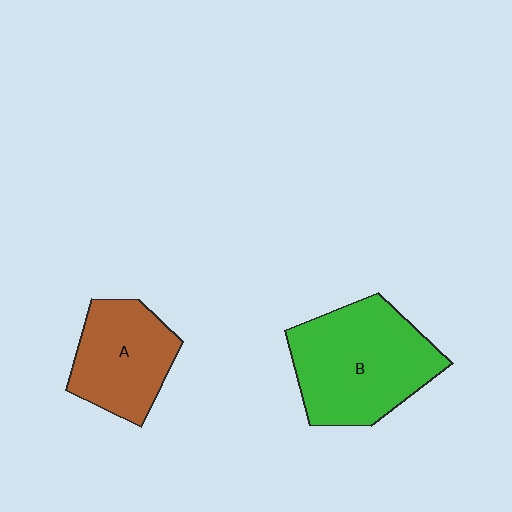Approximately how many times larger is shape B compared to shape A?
Approximately 1.5 times.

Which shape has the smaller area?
Shape A (brown).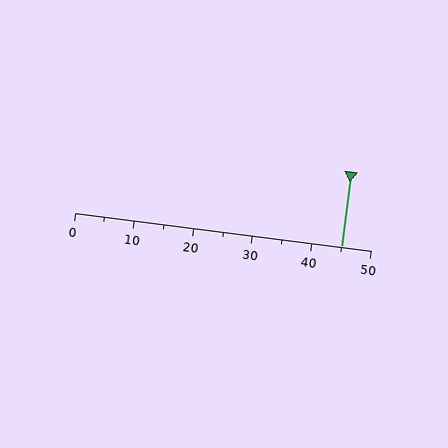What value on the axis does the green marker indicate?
The marker indicates approximately 45.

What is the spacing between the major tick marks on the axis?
The major ticks are spaced 10 apart.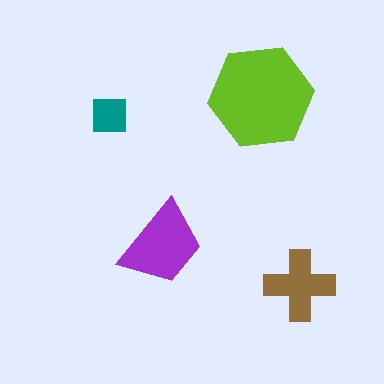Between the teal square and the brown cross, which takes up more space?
The brown cross.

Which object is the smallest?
The teal square.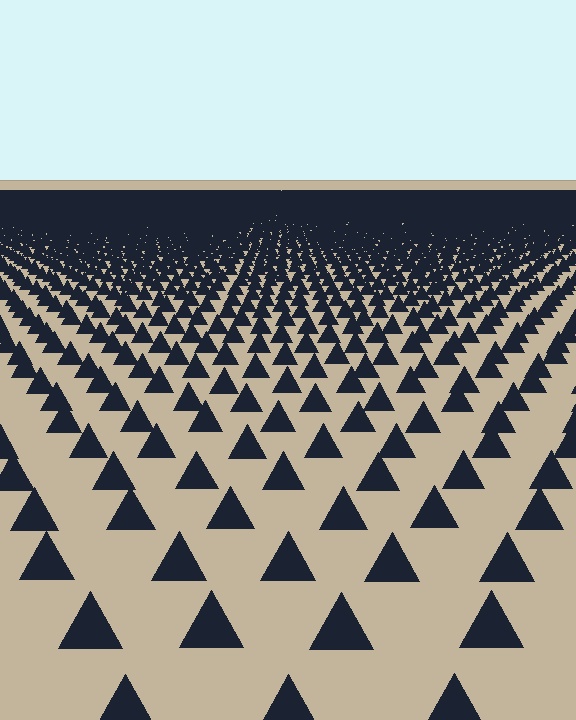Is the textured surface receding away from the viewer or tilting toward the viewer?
The surface is receding away from the viewer. Texture elements get smaller and denser toward the top.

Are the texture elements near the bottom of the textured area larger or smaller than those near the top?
Larger. Near the bottom, elements are closer to the viewer and appear at a bigger on-screen size.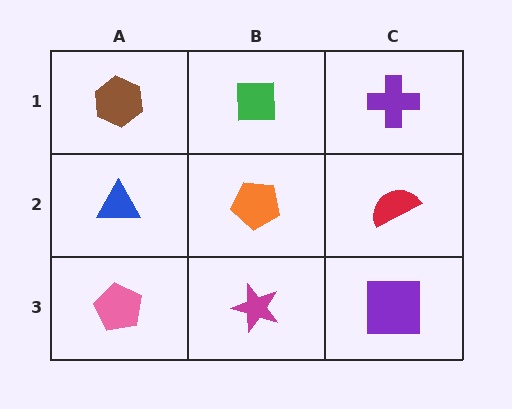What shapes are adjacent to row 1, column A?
A blue triangle (row 2, column A), a green square (row 1, column B).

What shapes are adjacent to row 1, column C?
A red semicircle (row 2, column C), a green square (row 1, column B).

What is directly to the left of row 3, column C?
A magenta star.